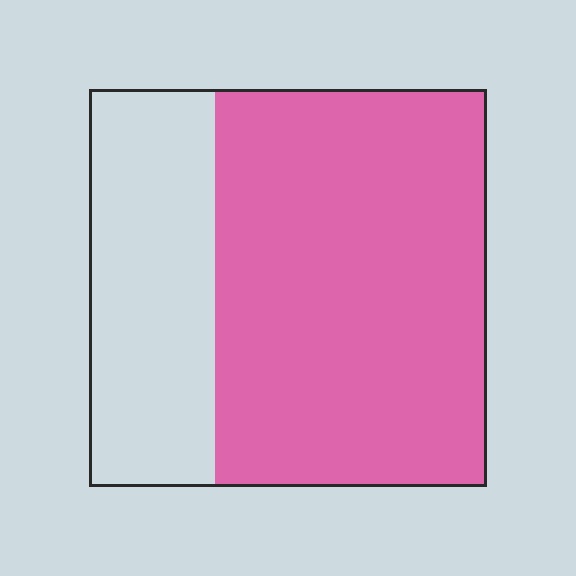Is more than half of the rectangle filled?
Yes.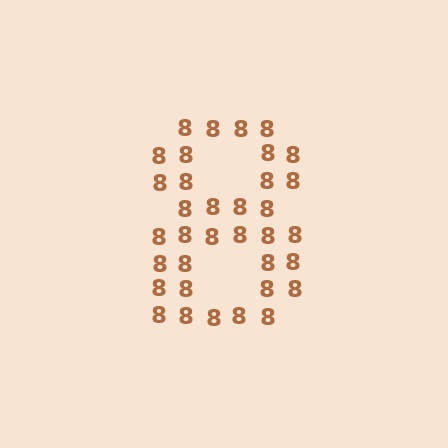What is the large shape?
The large shape is the digit 8.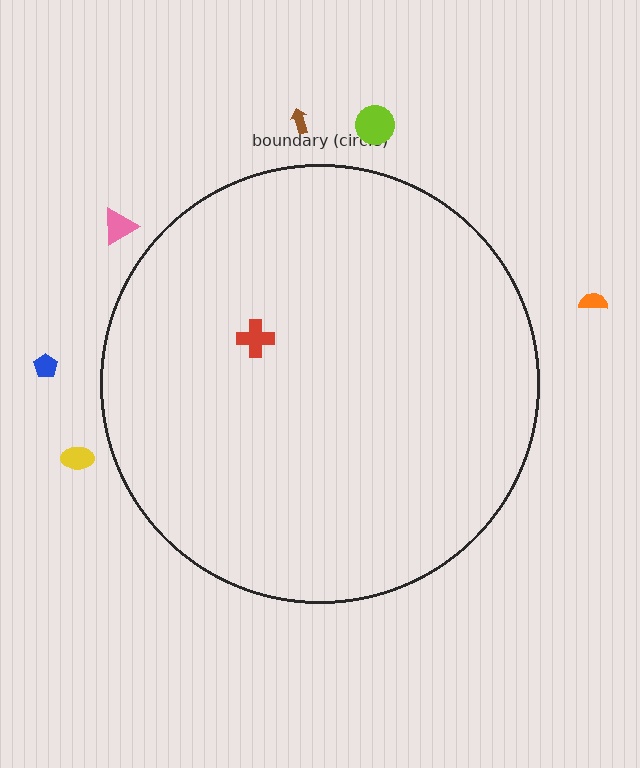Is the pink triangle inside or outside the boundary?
Outside.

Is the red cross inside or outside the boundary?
Inside.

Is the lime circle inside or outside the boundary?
Outside.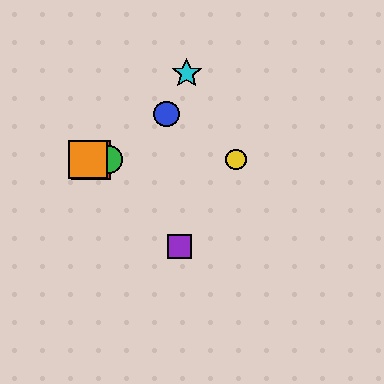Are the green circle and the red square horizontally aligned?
Yes, both are at y≈160.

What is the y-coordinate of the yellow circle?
The yellow circle is at y≈160.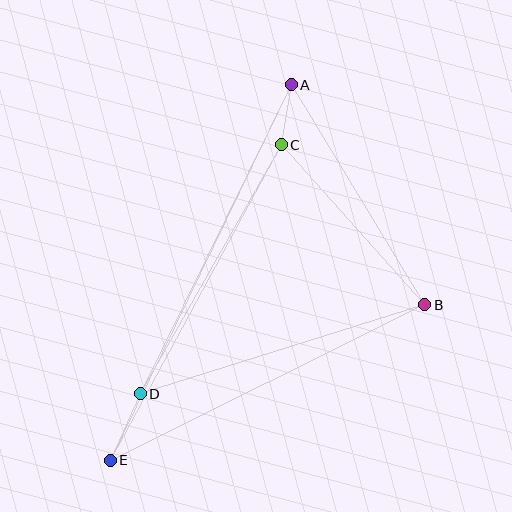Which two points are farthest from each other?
Points A and E are farthest from each other.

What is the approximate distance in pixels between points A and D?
The distance between A and D is approximately 344 pixels.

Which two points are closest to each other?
Points A and C are closest to each other.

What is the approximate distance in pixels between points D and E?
The distance between D and E is approximately 73 pixels.